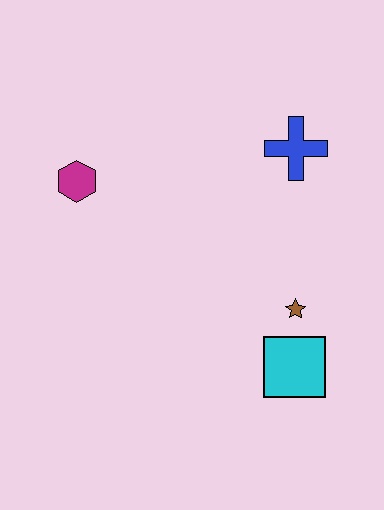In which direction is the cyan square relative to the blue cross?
The cyan square is below the blue cross.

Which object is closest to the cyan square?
The brown star is closest to the cyan square.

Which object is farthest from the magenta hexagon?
The cyan square is farthest from the magenta hexagon.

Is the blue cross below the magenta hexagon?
No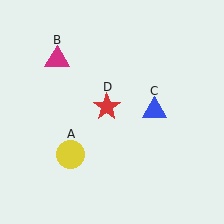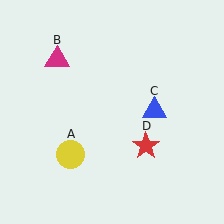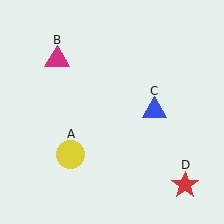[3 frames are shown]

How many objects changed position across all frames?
1 object changed position: red star (object D).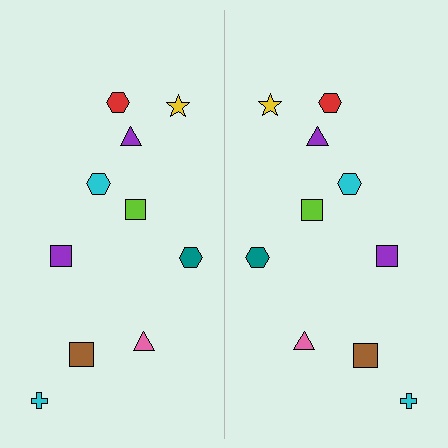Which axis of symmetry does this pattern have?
The pattern has a vertical axis of symmetry running through the center of the image.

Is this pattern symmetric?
Yes, this pattern has bilateral (reflection) symmetry.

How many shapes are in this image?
There are 20 shapes in this image.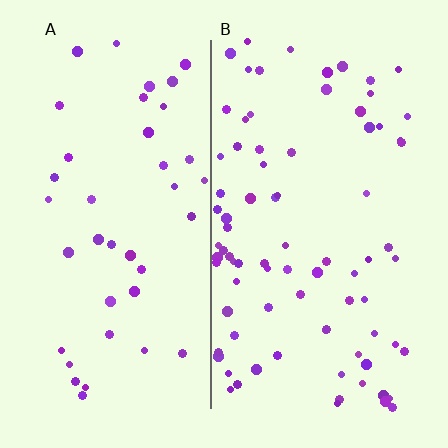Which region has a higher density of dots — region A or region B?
B (the right).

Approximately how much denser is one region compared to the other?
Approximately 2.0× — region B over region A.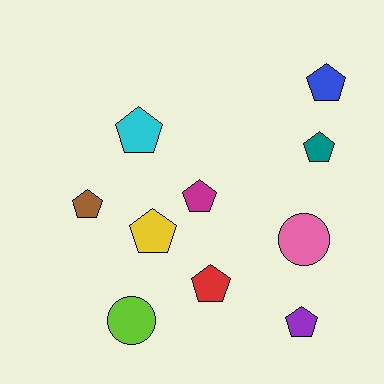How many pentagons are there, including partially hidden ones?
There are 8 pentagons.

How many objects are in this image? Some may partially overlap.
There are 10 objects.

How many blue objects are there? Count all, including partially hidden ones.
There is 1 blue object.